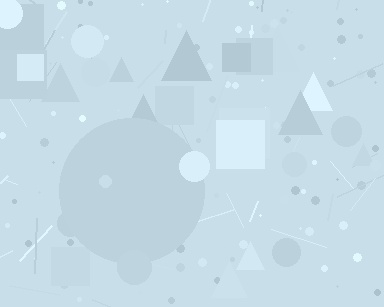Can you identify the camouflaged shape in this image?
The camouflaged shape is a circle.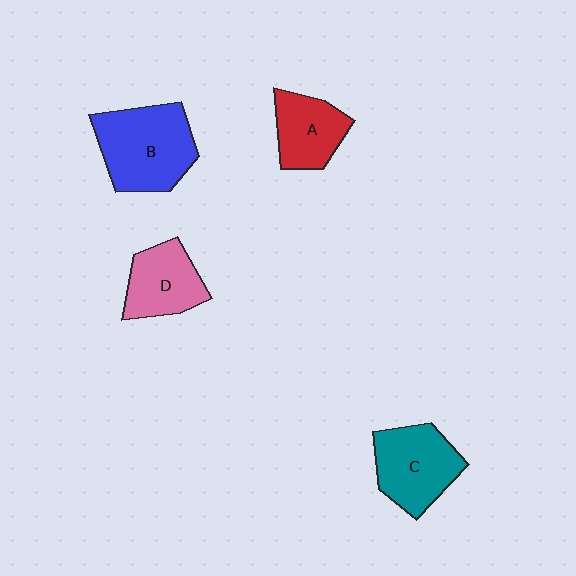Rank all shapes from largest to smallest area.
From largest to smallest: B (blue), C (teal), D (pink), A (red).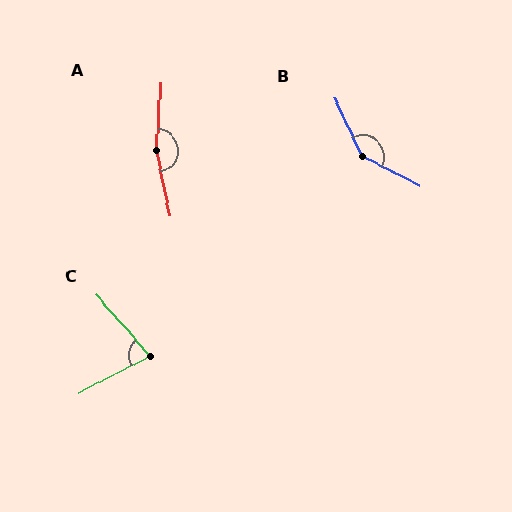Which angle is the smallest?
C, at approximately 77 degrees.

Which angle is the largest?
A, at approximately 164 degrees.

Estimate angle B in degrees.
Approximately 143 degrees.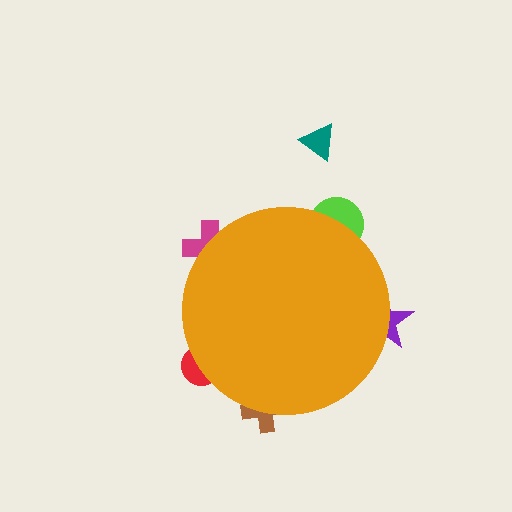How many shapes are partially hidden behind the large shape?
5 shapes are partially hidden.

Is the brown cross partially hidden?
Yes, the brown cross is partially hidden behind the orange circle.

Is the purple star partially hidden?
Yes, the purple star is partially hidden behind the orange circle.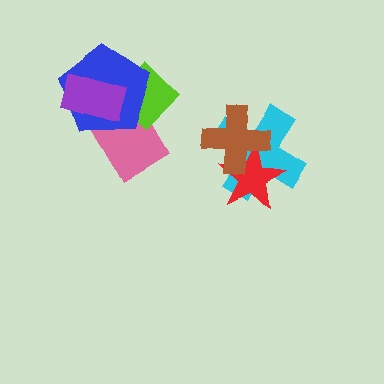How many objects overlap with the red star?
2 objects overlap with the red star.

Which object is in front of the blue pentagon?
The purple rectangle is in front of the blue pentagon.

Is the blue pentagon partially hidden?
Yes, it is partially covered by another shape.